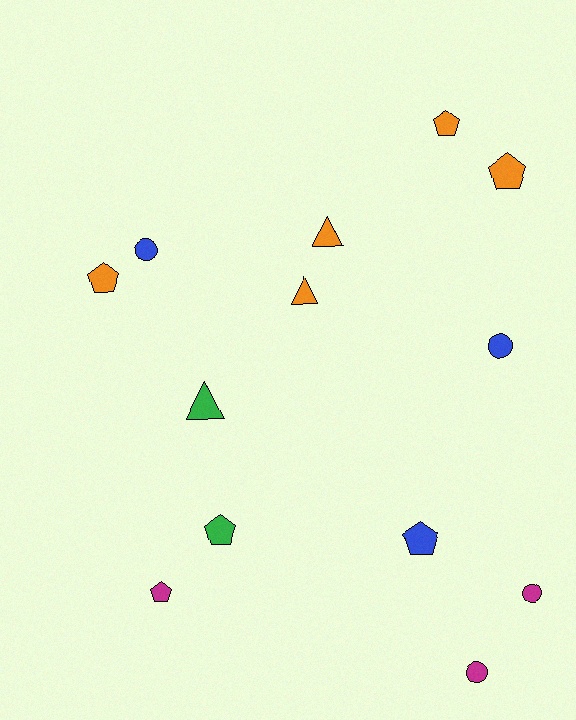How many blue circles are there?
There are 2 blue circles.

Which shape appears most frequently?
Pentagon, with 6 objects.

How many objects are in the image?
There are 13 objects.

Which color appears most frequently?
Orange, with 5 objects.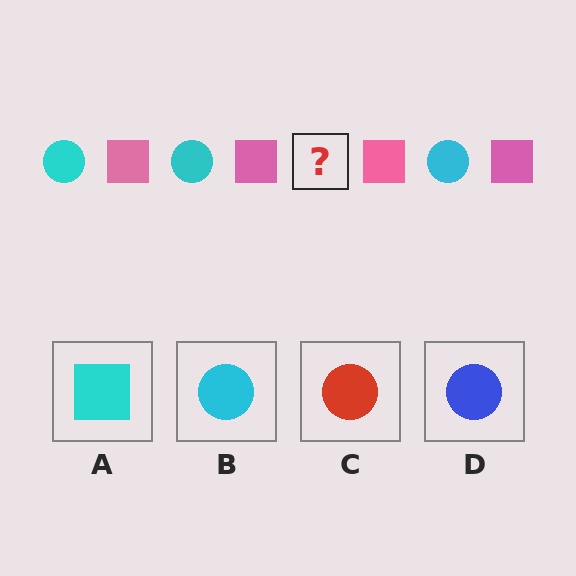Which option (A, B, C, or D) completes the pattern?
B.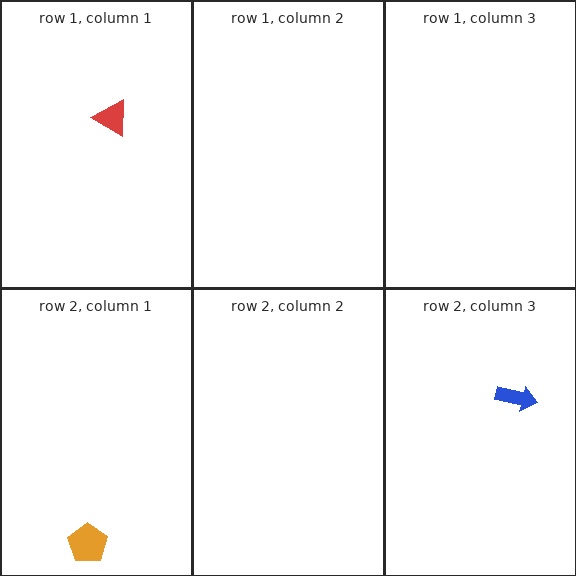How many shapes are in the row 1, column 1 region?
1.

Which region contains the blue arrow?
The row 2, column 3 region.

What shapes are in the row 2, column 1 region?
The orange pentagon.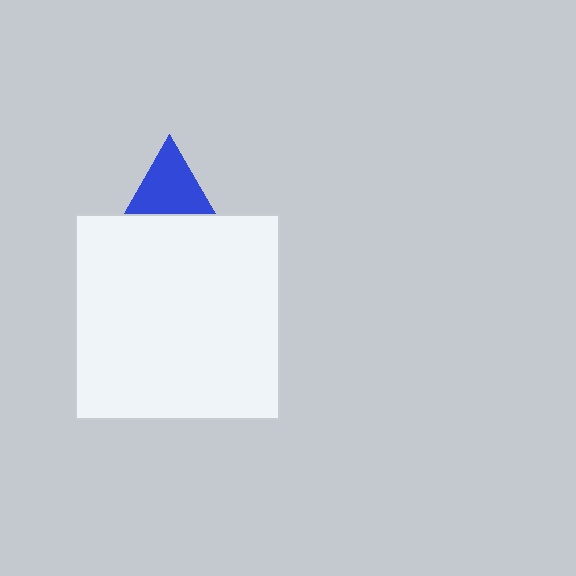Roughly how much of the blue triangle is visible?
About half of it is visible (roughly 53%).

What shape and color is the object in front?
The object in front is a white square.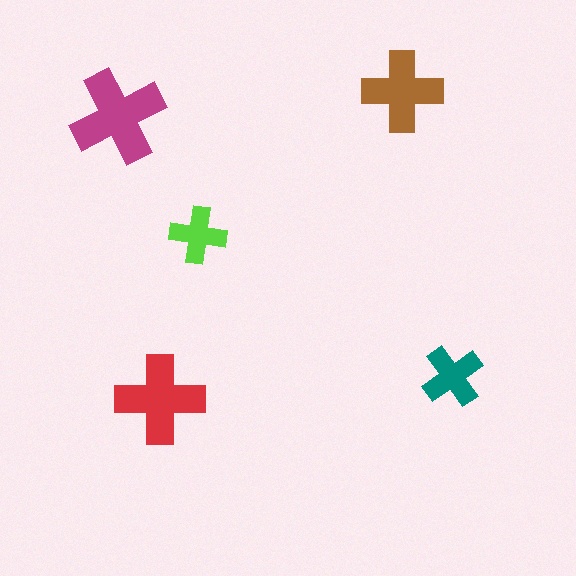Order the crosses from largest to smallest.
the magenta one, the red one, the brown one, the teal one, the lime one.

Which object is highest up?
The brown cross is topmost.